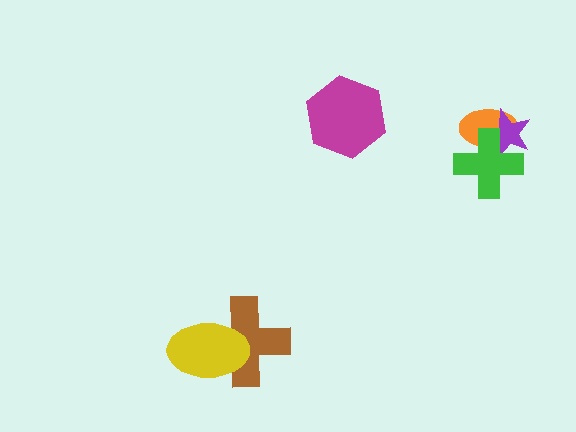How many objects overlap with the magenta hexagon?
0 objects overlap with the magenta hexagon.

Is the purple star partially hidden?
Yes, it is partially covered by another shape.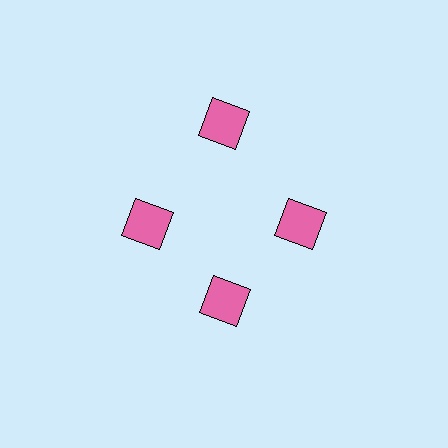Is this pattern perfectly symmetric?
No. The 4 pink squares are arranged in a ring, but one element near the 12 o'clock position is pushed outward from the center, breaking the 4-fold rotational symmetry.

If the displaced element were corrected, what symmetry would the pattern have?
It would have 4-fold rotational symmetry — the pattern would map onto itself every 90 degrees.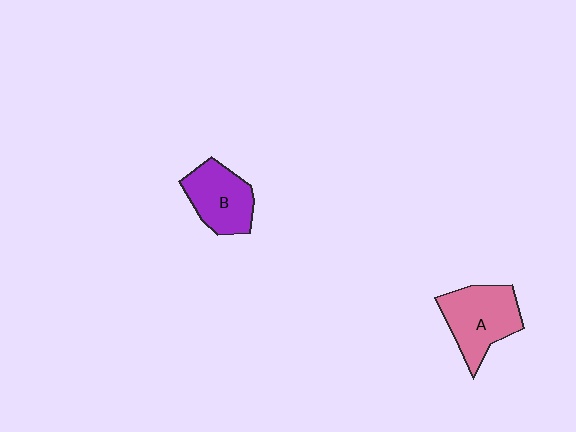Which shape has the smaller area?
Shape B (purple).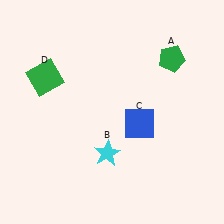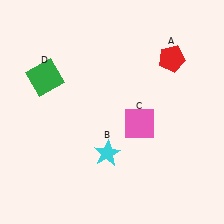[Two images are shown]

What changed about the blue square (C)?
In Image 1, C is blue. In Image 2, it changed to pink.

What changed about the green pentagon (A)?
In Image 1, A is green. In Image 2, it changed to red.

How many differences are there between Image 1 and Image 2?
There are 2 differences between the two images.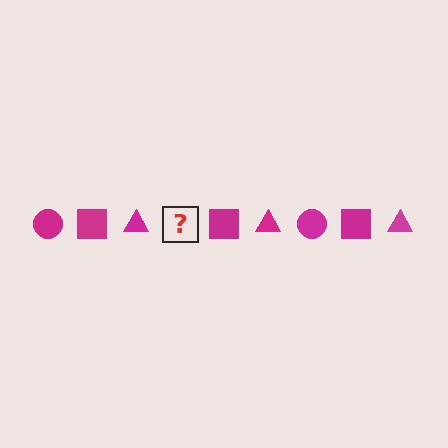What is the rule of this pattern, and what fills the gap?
The rule is that the pattern cycles through circle, square, triangle shapes in magenta. The gap should be filled with a magenta circle.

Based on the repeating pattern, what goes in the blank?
The blank should be a magenta circle.